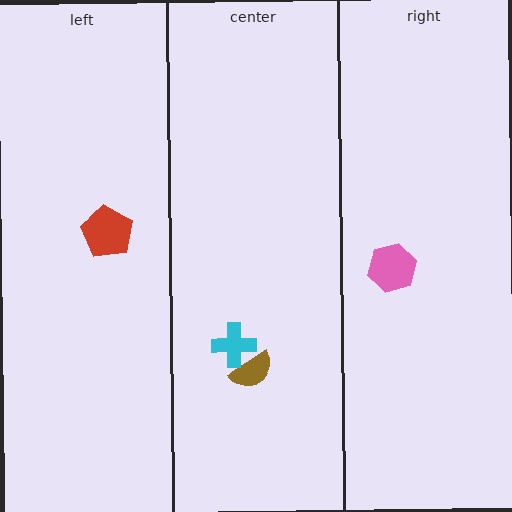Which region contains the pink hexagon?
The right region.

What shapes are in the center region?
The brown semicircle, the cyan cross.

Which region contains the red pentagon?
The left region.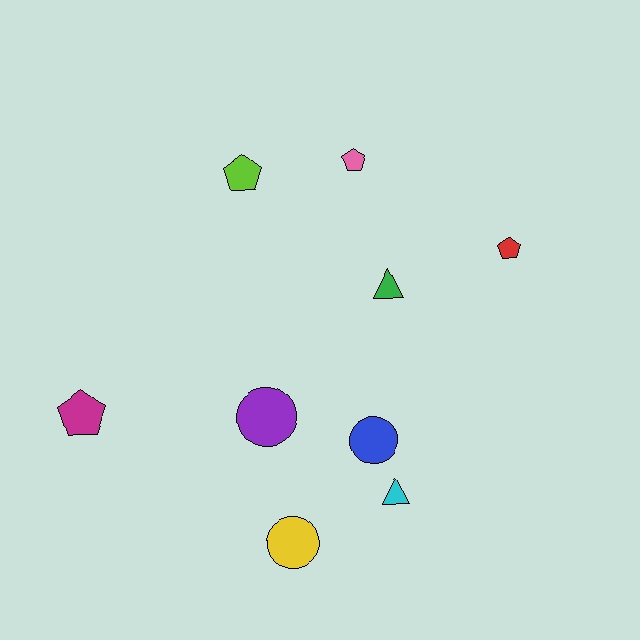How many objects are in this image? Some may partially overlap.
There are 9 objects.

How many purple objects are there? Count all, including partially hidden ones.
There is 1 purple object.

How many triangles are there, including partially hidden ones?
There are 2 triangles.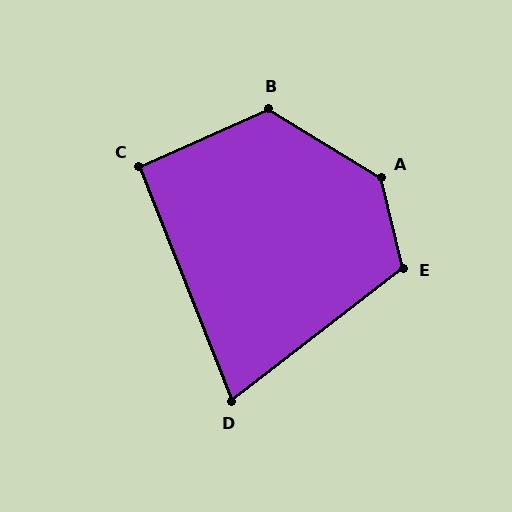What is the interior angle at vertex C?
Approximately 92 degrees (approximately right).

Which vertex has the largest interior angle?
A, at approximately 135 degrees.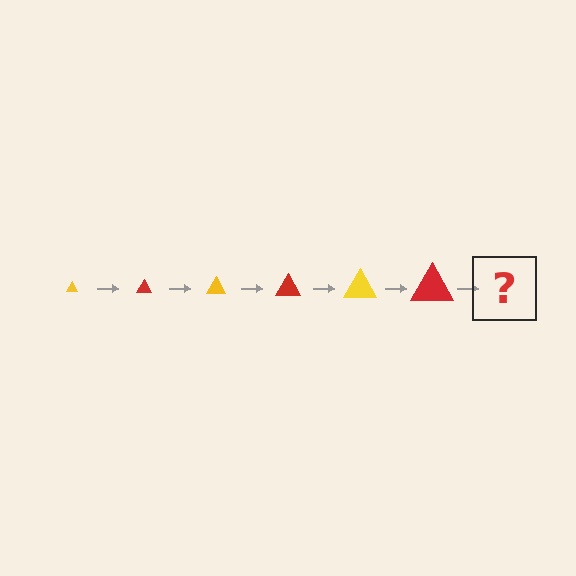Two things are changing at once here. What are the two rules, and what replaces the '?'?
The two rules are that the triangle grows larger each step and the color cycles through yellow and red. The '?' should be a yellow triangle, larger than the previous one.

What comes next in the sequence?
The next element should be a yellow triangle, larger than the previous one.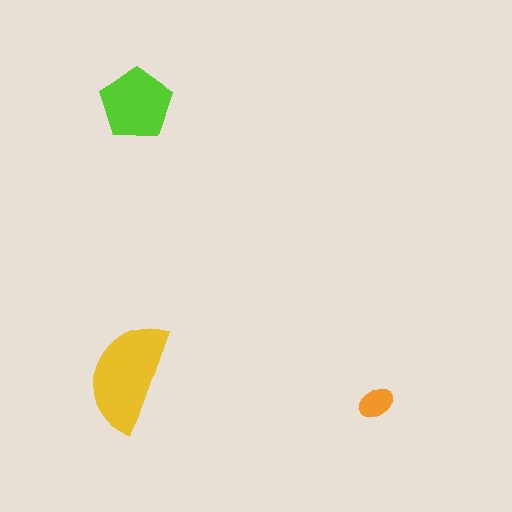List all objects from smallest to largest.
The orange ellipse, the lime pentagon, the yellow semicircle.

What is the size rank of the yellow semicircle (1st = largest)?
1st.